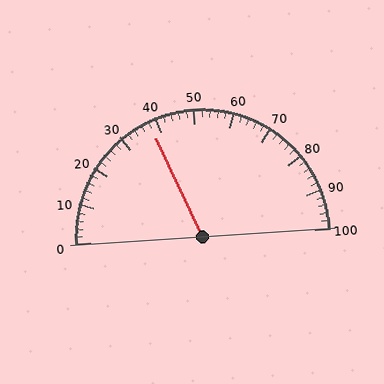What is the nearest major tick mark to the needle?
The nearest major tick mark is 40.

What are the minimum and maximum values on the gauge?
The gauge ranges from 0 to 100.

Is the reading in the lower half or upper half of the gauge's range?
The reading is in the lower half of the range (0 to 100).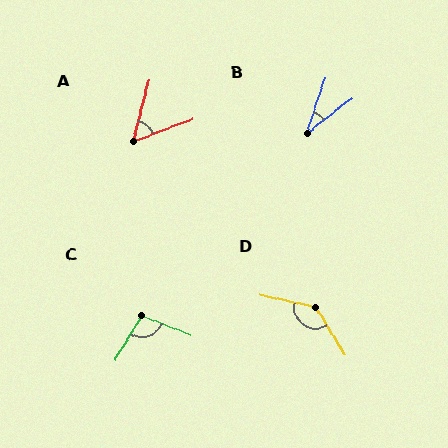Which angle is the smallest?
B, at approximately 34 degrees.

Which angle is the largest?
D, at approximately 134 degrees.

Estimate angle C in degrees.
Approximately 100 degrees.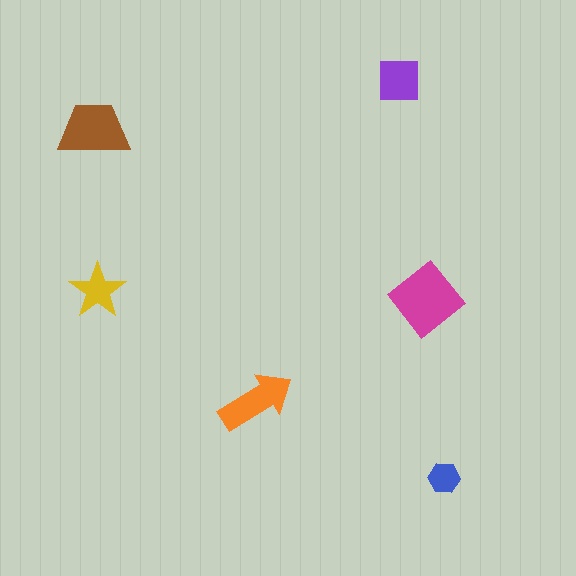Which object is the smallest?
The blue hexagon.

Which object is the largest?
The magenta diamond.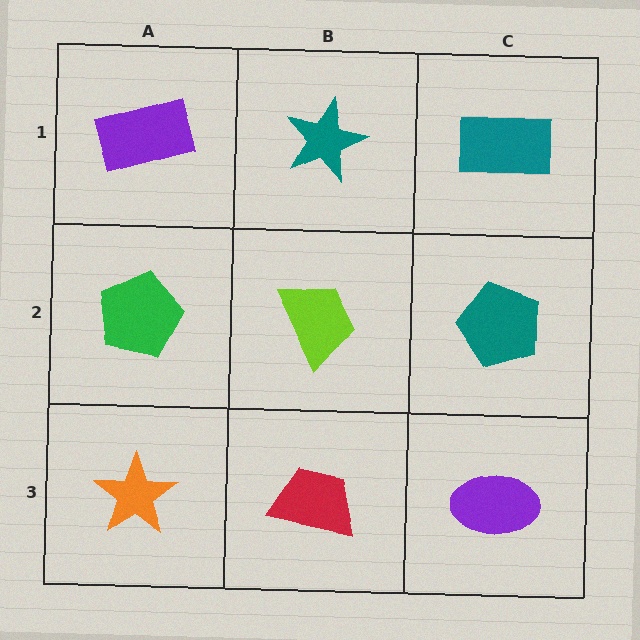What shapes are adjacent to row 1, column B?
A lime trapezoid (row 2, column B), a purple rectangle (row 1, column A), a teal rectangle (row 1, column C).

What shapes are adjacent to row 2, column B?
A teal star (row 1, column B), a red trapezoid (row 3, column B), a green pentagon (row 2, column A), a teal pentagon (row 2, column C).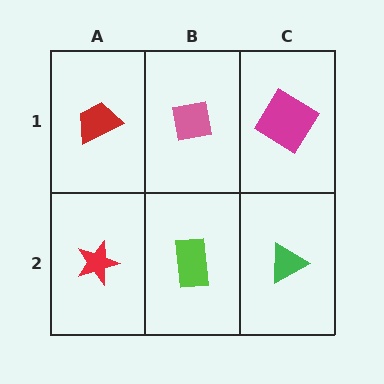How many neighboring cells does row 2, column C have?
2.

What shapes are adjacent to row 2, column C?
A magenta diamond (row 1, column C), a lime rectangle (row 2, column B).